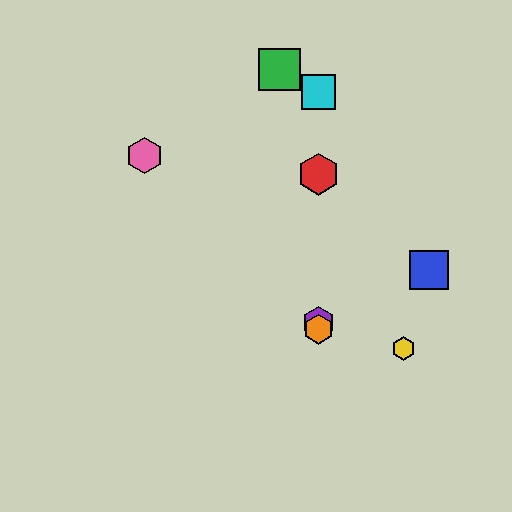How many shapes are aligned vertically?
4 shapes (the red hexagon, the purple hexagon, the orange hexagon, the cyan square) are aligned vertically.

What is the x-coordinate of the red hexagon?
The red hexagon is at x≈318.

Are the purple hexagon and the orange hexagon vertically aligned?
Yes, both are at x≈318.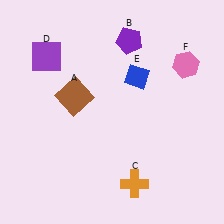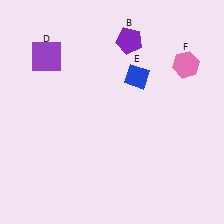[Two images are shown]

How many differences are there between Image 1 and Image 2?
There are 2 differences between the two images.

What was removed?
The brown square (A), the orange cross (C) were removed in Image 2.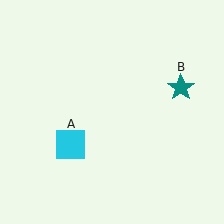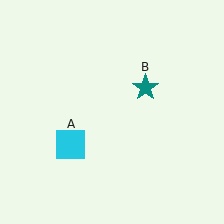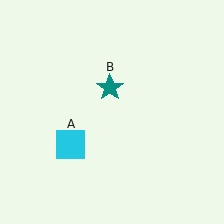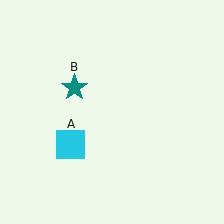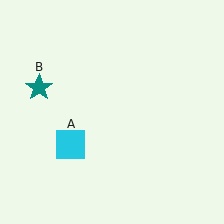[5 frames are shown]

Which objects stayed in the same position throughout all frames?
Cyan square (object A) remained stationary.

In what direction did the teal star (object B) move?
The teal star (object B) moved left.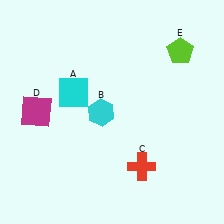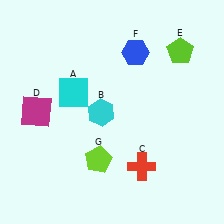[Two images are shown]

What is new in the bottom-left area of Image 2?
A lime pentagon (G) was added in the bottom-left area of Image 2.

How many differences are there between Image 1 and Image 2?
There are 2 differences between the two images.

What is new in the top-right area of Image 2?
A blue hexagon (F) was added in the top-right area of Image 2.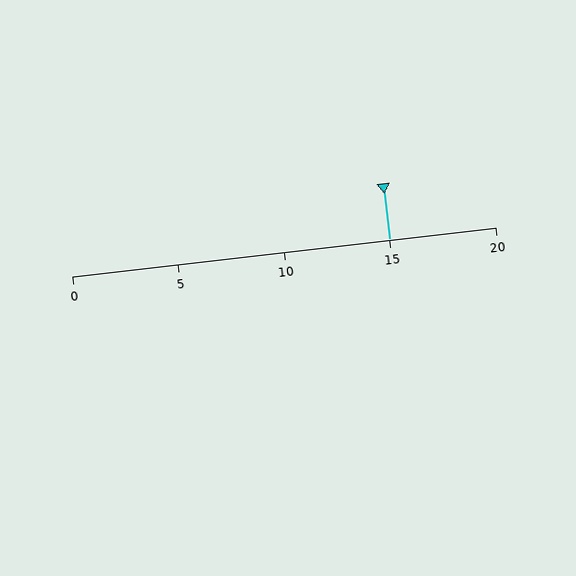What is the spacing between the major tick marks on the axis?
The major ticks are spaced 5 apart.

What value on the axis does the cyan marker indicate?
The marker indicates approximately 15.